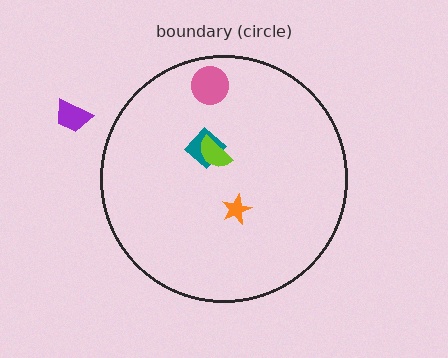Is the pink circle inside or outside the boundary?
Inside.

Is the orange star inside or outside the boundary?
Inside.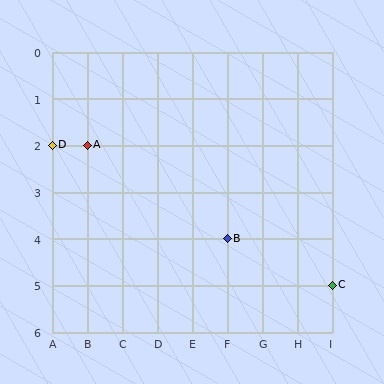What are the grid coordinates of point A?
Point A is at grid coordinates (B, 2).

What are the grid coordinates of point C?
Point C is at grid coordinates (I, 5).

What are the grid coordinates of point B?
Point B is at grid coordinates (F, 4).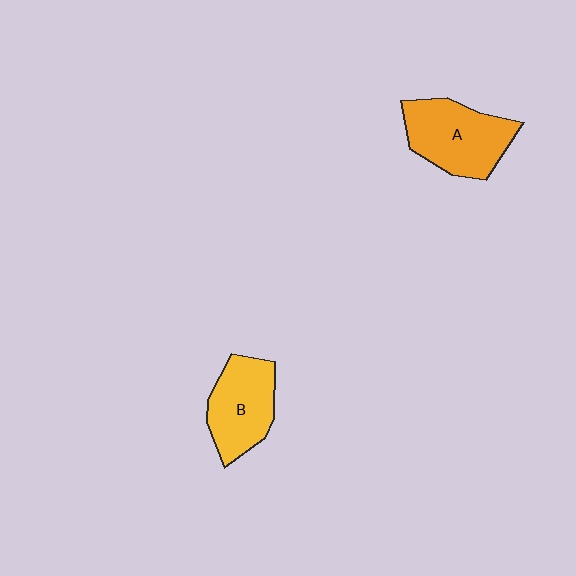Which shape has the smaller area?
Shape B (yellow).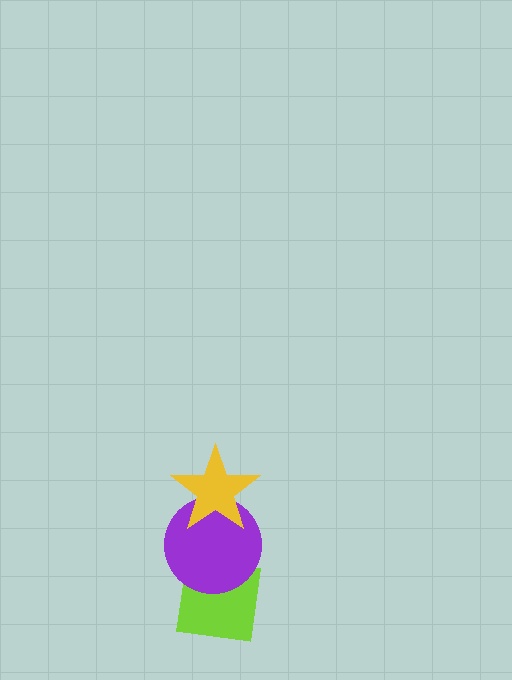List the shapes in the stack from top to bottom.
From top to bottom: the yellow star, the purple circle, the lime square.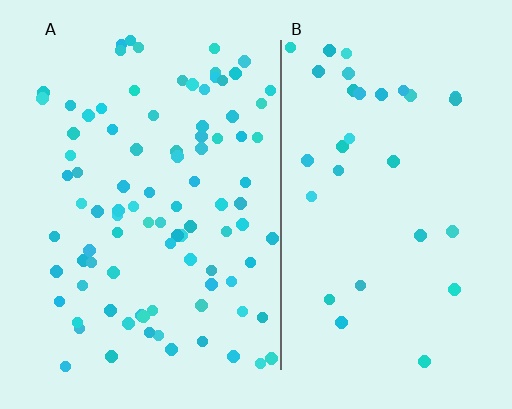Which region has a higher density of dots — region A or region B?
A (the left).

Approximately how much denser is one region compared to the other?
Approximately 2.9× — region A over region B.